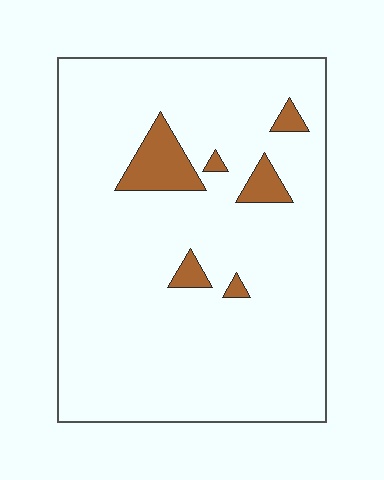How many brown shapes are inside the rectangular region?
6.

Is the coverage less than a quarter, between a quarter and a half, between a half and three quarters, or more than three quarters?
Less than a quarter.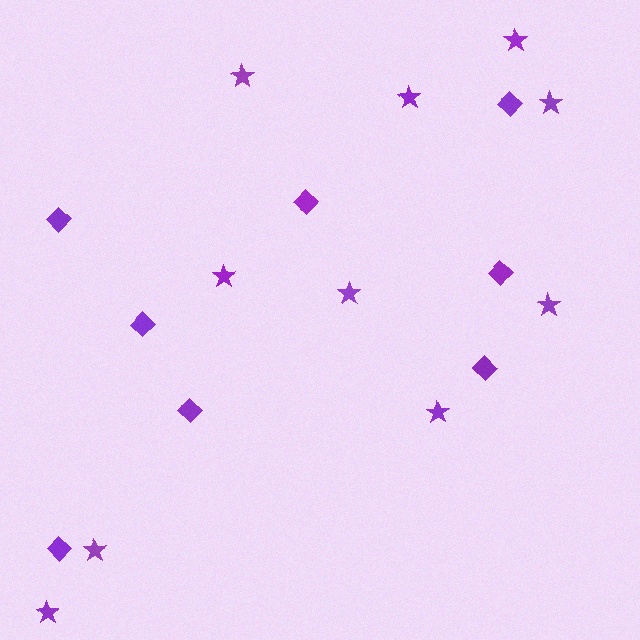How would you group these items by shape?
There are 2 groups: one group of diamonds (8) and one group of stars (10).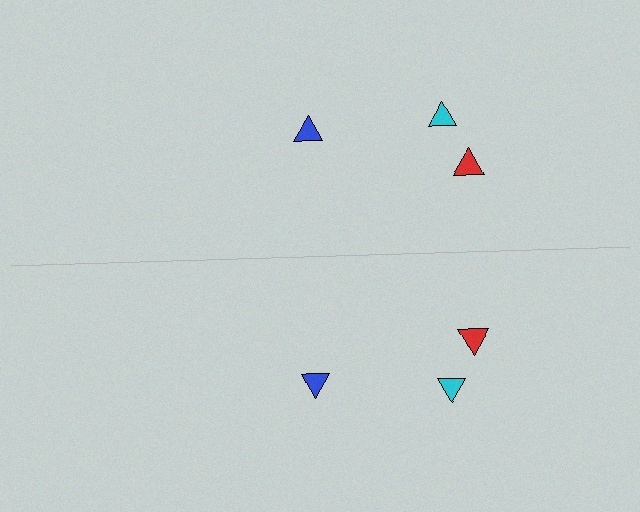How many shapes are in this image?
There are 6 shapes in this image.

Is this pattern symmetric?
Yes, this pattern has bilateral (reflection) symmetry.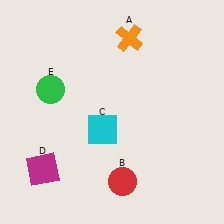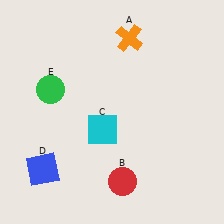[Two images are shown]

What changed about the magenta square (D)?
In Image 1, D is magenta. In Image 2, it changed to blue.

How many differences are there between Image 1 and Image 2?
There is 1 difference between the two images.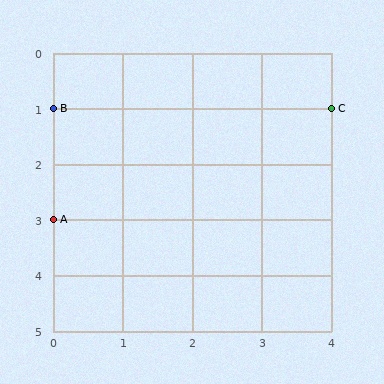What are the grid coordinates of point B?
Point B is at grid coordinates (0, 1).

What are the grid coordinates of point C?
Point C is at grid coordinates (4, 1).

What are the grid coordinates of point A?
Point A is at grid coordinates (0, 3).